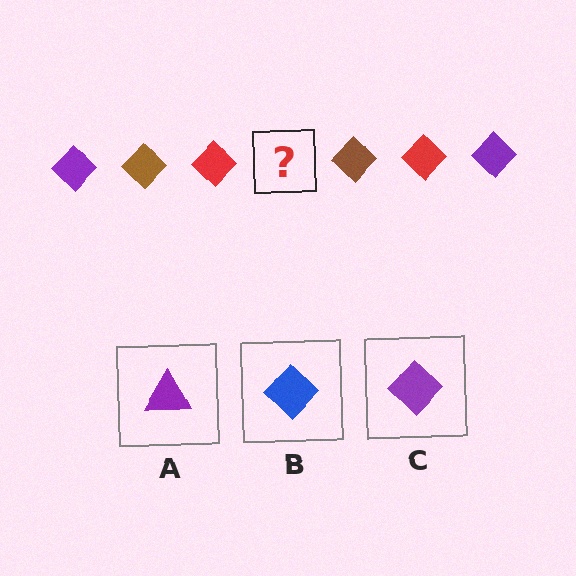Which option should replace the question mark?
Option C.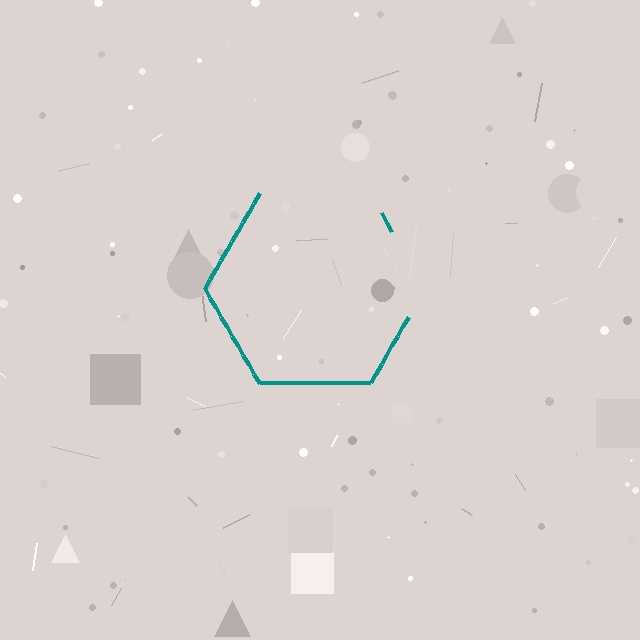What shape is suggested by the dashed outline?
The dashed outline suggests a hexagon.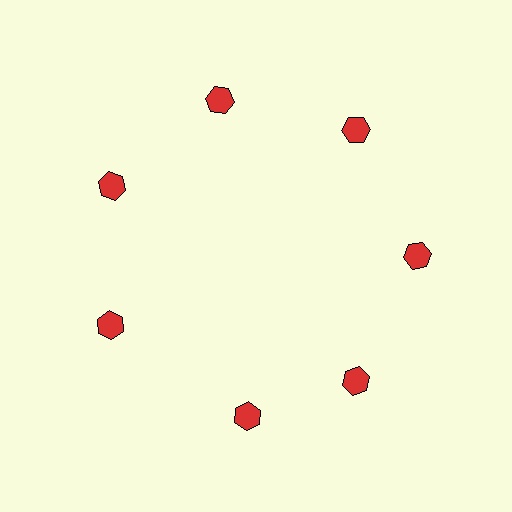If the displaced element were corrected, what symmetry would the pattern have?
It would have 7-fold rotational symmetry — the pattern would map onto itself every 51 degrees.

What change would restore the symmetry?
The symmetry would be restored by rotating it back into even spacing with its neighbors so that all 7 hexagons sit at equal angles and equal distance from the center.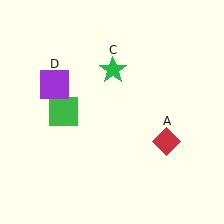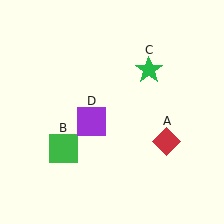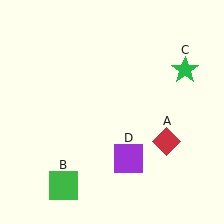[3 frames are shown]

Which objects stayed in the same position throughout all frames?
Red diamond (object A) remained stationary.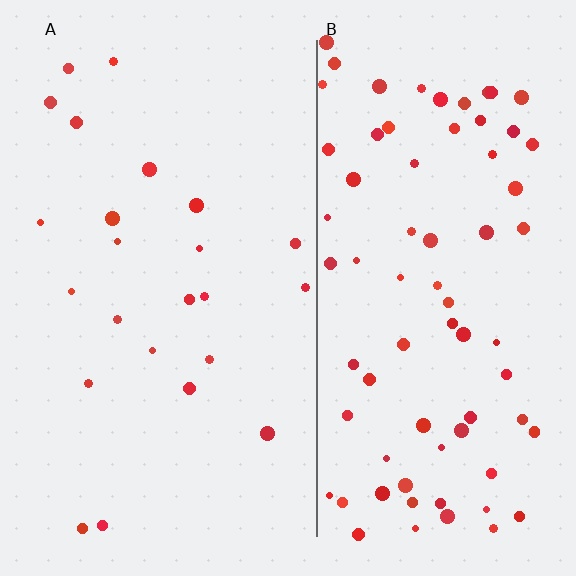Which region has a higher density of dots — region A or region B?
B (the right).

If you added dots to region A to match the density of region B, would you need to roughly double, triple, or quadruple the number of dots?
Approximately triple.